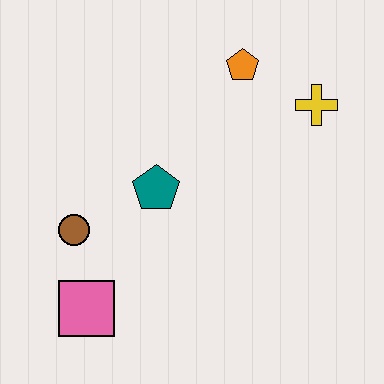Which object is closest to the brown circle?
The pink square is closest to the brown circle.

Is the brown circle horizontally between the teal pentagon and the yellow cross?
No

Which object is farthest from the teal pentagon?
The yellow cross is farthest from the teal pentagon.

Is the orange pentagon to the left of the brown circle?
No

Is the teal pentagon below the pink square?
No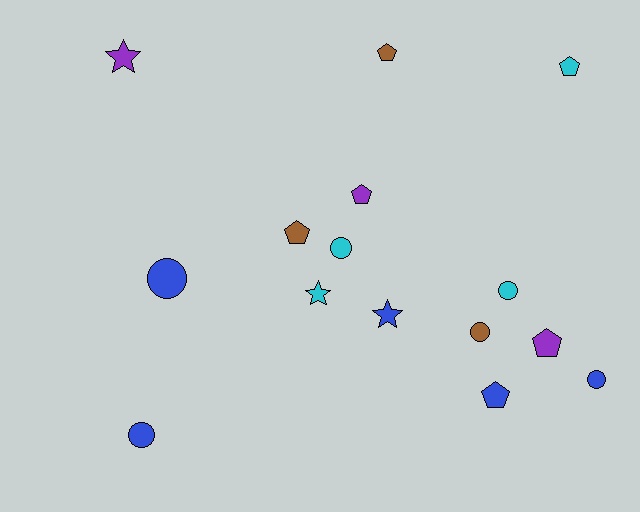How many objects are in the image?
There are 15 objects.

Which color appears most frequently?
Blue, with 5 objects.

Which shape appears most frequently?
Pentagon, with 6 objects.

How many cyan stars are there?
There is 1 cyan star.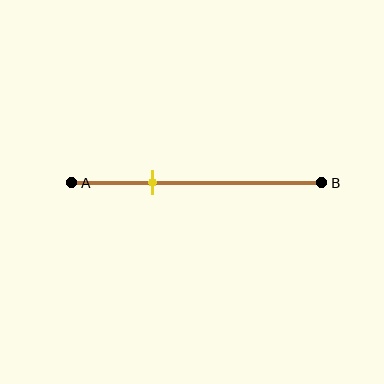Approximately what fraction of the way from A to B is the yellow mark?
The yellow mark is approximately 30% of the way from A to B.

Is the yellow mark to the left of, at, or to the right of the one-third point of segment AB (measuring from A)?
The yellow mark is approximately at the one-third point of segment AB.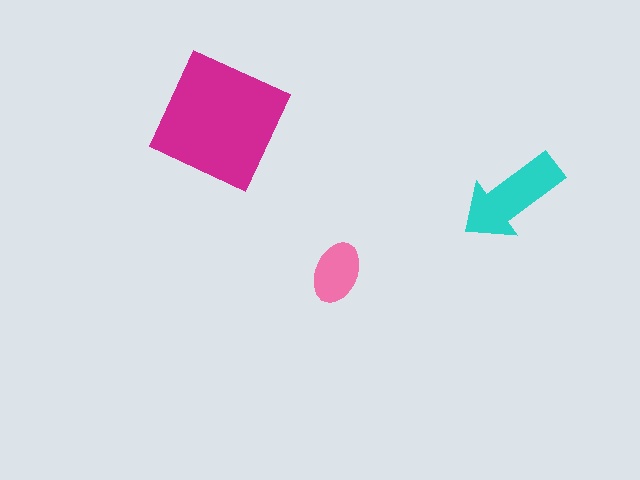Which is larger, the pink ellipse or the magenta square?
The magenta square.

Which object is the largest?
The magenta square.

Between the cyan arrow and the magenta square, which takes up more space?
The magenta square.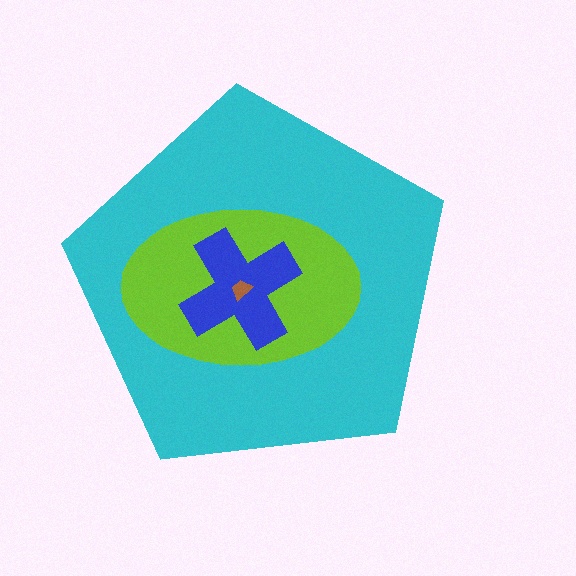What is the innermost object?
The brown trapezoid.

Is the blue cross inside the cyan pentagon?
Yes.